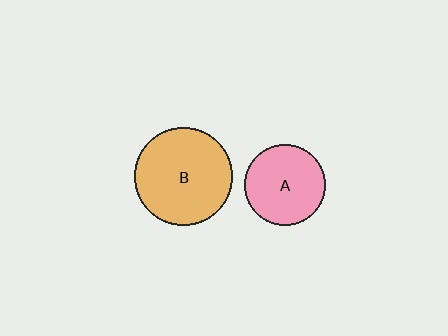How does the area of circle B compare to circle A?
Approximately 1.5 times.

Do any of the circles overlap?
No, none of the circles overlap.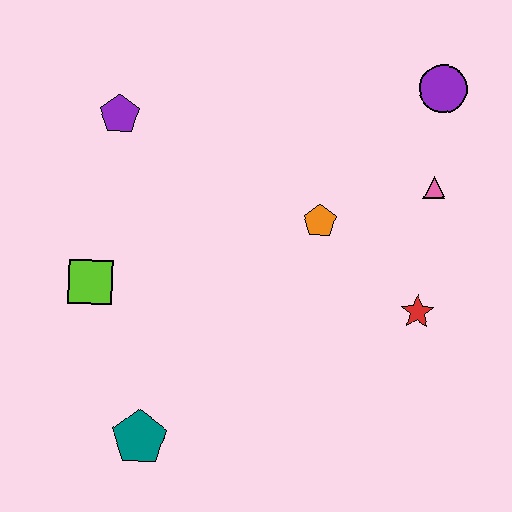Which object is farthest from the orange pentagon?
The teal pentagon is farthest from the orange pentagon.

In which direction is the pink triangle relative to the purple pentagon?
The pink triangle is to the right of the purple pentagon.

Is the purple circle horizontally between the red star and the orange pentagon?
No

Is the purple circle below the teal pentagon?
No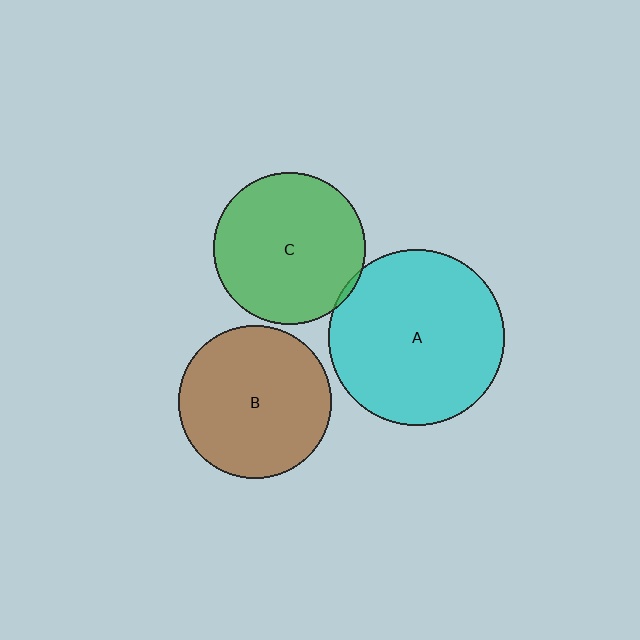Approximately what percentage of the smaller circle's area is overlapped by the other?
Approximately 5%.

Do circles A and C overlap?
Yes.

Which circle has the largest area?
Circle A (cyan).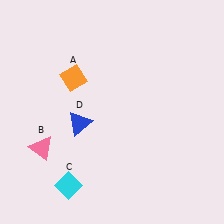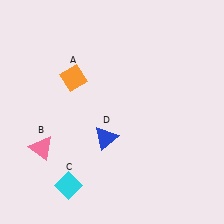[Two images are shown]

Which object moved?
The blue triangle (D) moved right.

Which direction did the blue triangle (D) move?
The blue triangle (D) moved right.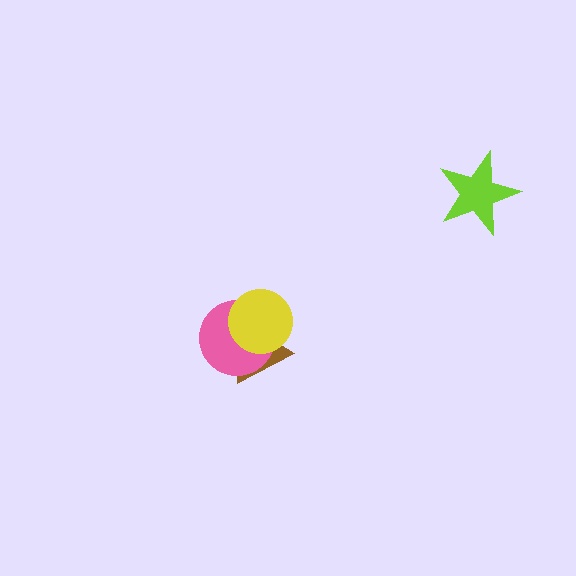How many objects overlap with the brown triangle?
2 objects overlap with the brown triangle.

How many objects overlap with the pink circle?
2 objects overlap with the pink circle.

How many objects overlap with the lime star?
0 objects overlap with the lime star.